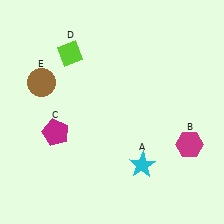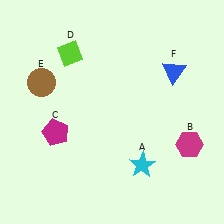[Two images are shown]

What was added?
A blue triangle (F) was added in Image 2.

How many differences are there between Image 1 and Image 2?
There is 1 difference between the two images.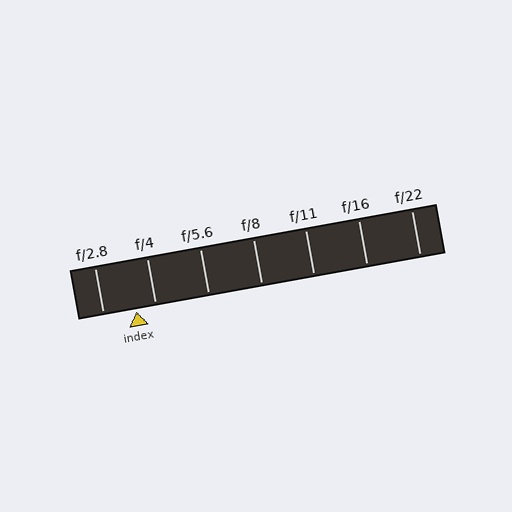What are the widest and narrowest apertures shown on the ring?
The widest aperture shown is f/2.8 and the narrowest is f/22.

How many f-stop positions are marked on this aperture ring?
There are 7 f-stop positions marked.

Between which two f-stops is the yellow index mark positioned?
The index mark is between f/2.8 and f/4.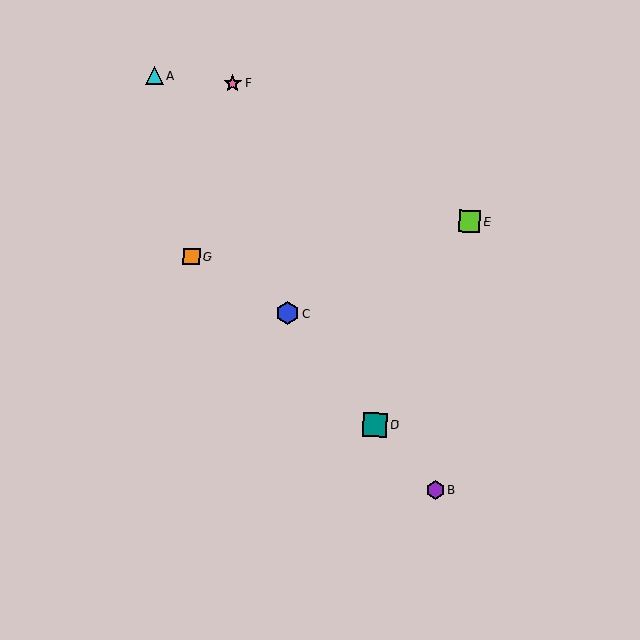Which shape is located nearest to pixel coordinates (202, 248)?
The orange square (labeled G) at (191, 257) is nearest to that location.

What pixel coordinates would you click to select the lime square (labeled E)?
Click at (470, 221) to select the lime square E.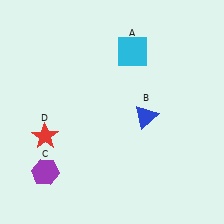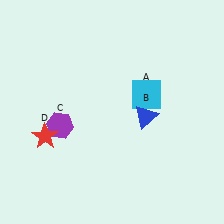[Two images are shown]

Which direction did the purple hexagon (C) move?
The purple hexagon (C) moved up.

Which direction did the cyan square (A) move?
The cyan square (A) moved down.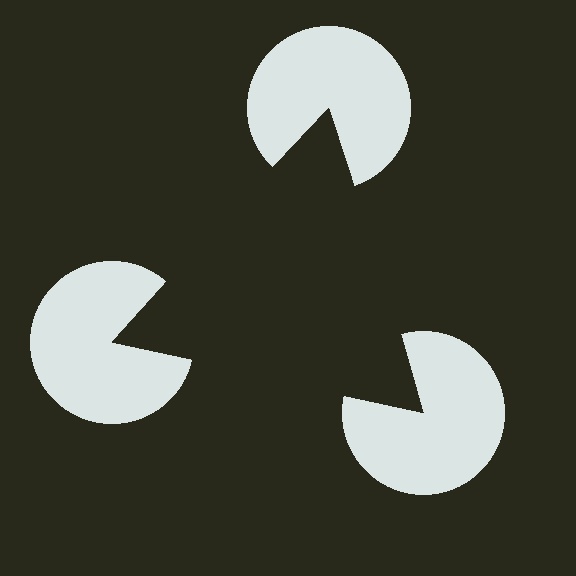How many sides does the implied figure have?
3 sides.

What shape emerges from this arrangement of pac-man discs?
An illusory triangle — its edges are inferred from the aligned wedge cuts in the pac-man discs, not physically drawn.